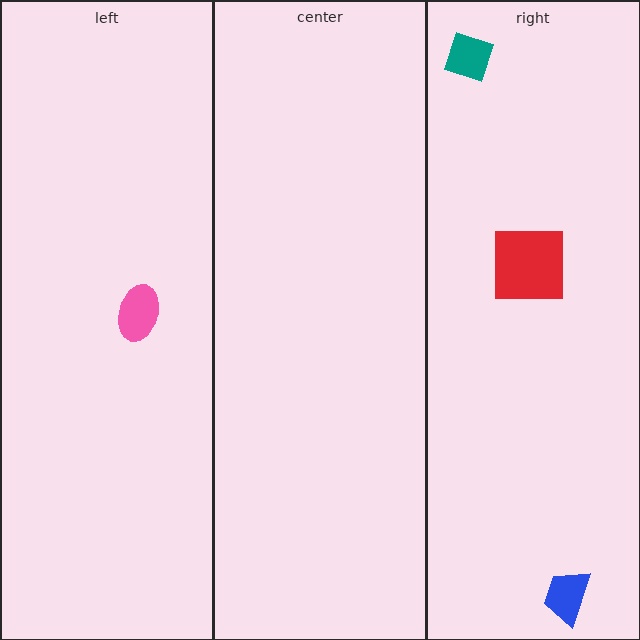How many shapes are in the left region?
1.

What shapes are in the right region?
The red square, the blue trapezoid, the teal diamond.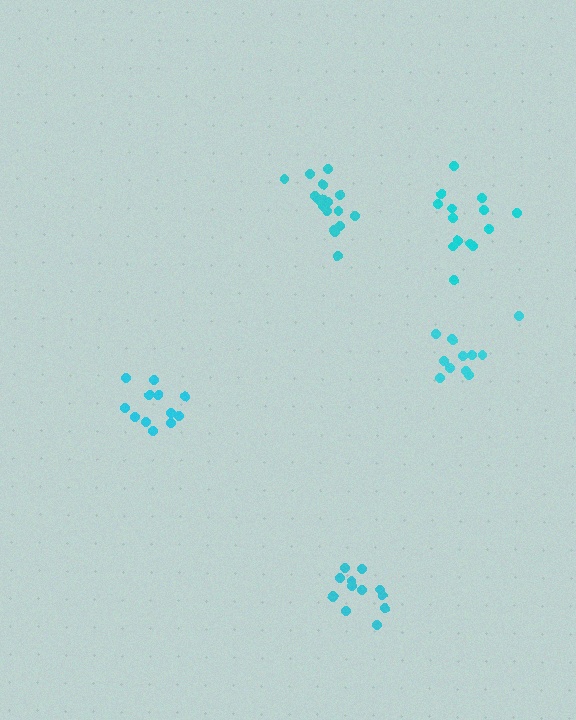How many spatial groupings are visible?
There are 5 spatial groupings.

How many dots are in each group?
Group 1: 12 dots, Group 2: 13 dots, Group 3: 17 dots, Group 4: 12 dots, Group 5: 14 dots (68 total).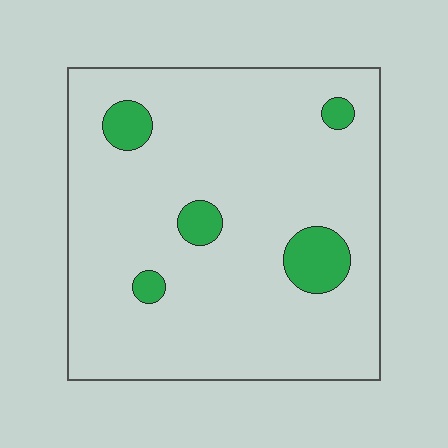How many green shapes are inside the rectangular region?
5.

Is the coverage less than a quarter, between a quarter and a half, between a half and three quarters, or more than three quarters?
Less than a quarter.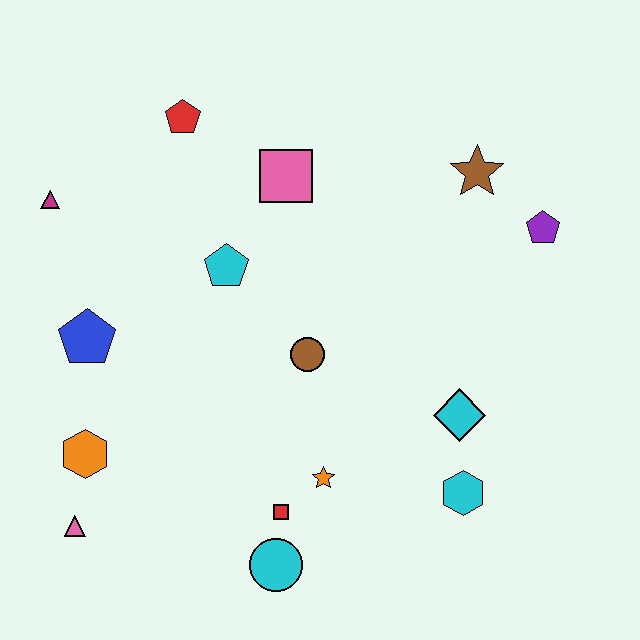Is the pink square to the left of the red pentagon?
No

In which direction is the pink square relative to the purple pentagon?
The pink square is to the left of the purple pentagon.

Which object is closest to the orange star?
The red square is closest to the orange star.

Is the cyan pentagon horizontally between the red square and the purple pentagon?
No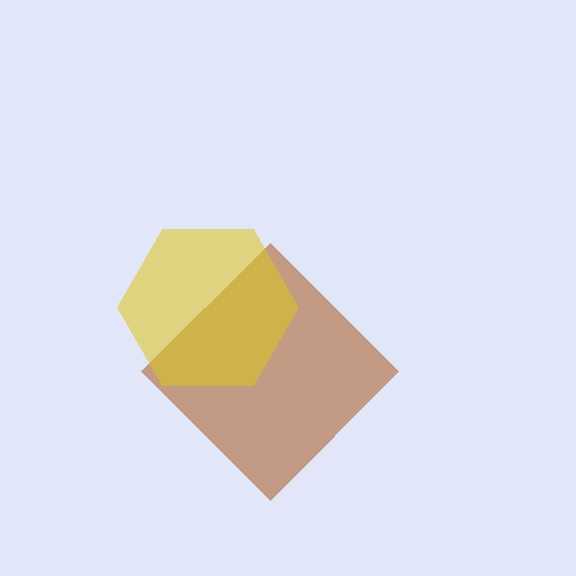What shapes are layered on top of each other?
The layered shapes are: a brown diamond, a yellow hexagon.